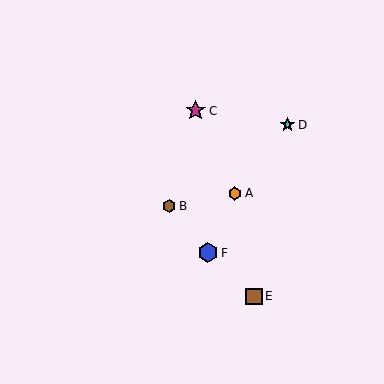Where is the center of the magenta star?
The center of the magenta star is at (196, 111).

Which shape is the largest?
The magenta star (labeled C) is the largest.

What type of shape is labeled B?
Shape B is a brown hexagon.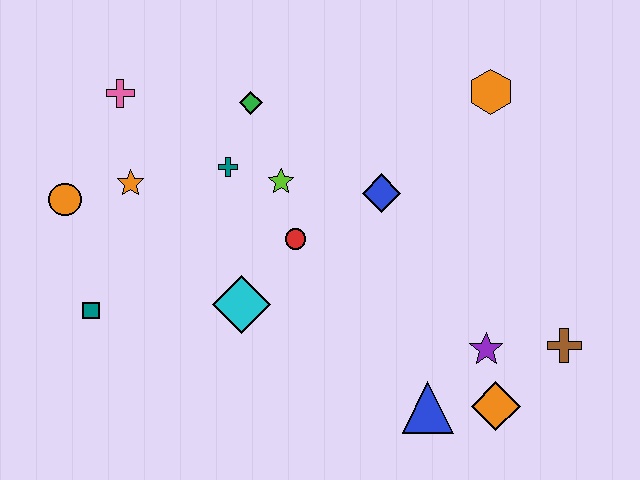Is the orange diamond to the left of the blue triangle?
No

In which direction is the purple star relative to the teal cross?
The purple star is to the right of the teal cross.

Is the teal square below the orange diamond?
No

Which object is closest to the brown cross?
The purple star is closest to the brown cross.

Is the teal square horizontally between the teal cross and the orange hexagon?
No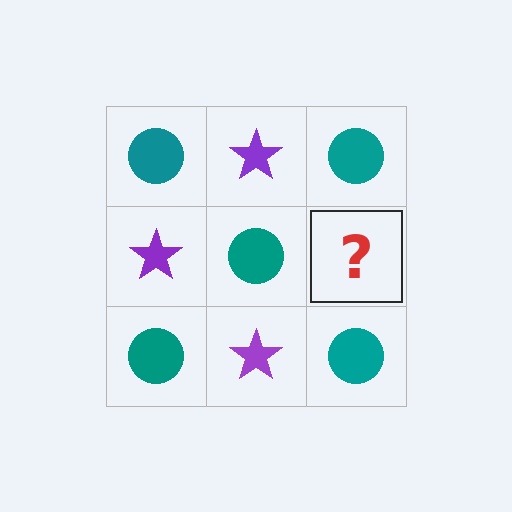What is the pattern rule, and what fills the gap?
The rule is that it alternates teal circle and purple star in a checkerboard pattern. The gap should be filled with a purple star.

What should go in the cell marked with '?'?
The missing cell should contain a purple star.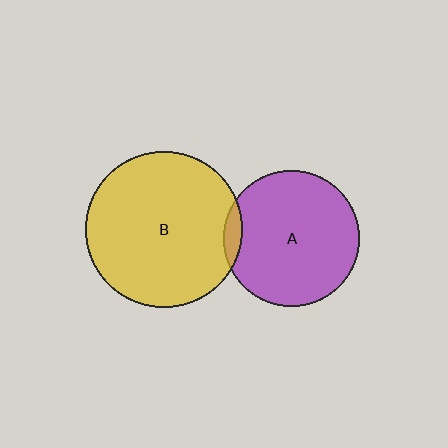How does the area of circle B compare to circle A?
Approximately 1.3 times.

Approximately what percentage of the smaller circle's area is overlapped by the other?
Approximately 5%.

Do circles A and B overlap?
Yes.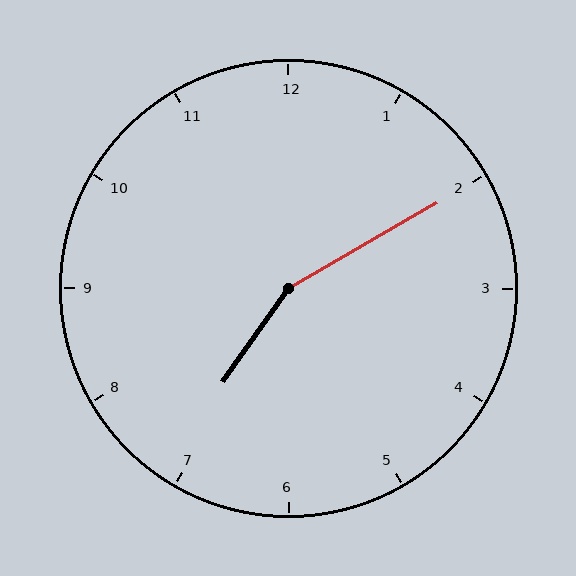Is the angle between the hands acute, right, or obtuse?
It is obtuse.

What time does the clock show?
7:10.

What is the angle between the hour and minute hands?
Approximately 155 degrees.